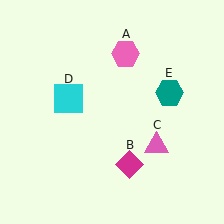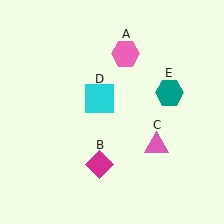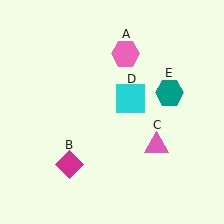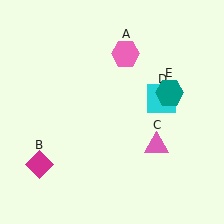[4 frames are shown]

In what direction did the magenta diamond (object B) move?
The magenta diamond (object B) moved left.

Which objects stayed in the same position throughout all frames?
Pink hexagon (object A) and pink triangle (object C) and teal hexagon (object E) remained stationary.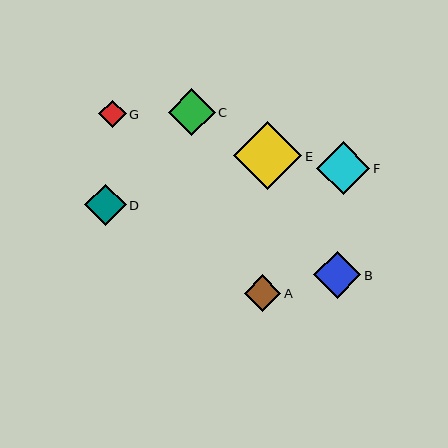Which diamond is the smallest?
Diamond G is the smallest with a size of approximately 27 pixels.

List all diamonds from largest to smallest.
From largest to smallest: E, F, C, B, D, A, G.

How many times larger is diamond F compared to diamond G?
Diamond F is approximately 2.0 times the size of diamond G.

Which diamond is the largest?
Diamond E is the largest with a size of approximately 68 pixels.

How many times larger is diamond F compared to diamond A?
Diamond F is approximately 1.5 times the size of diamond A.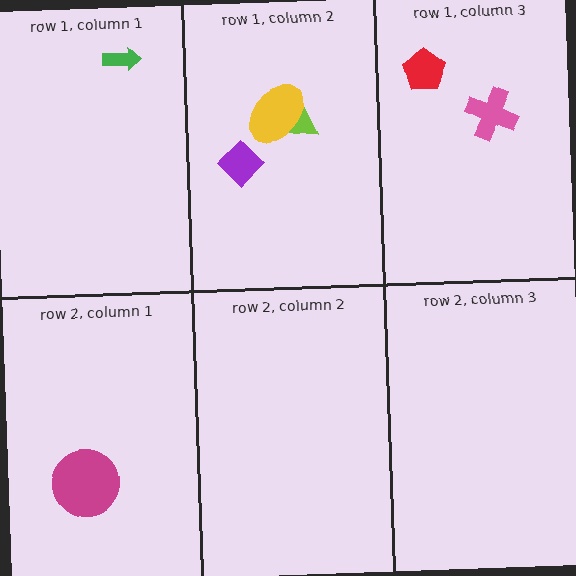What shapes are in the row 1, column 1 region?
The green arrow.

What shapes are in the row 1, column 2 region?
The lime triangle, the purple diamond, the yellow ellipse.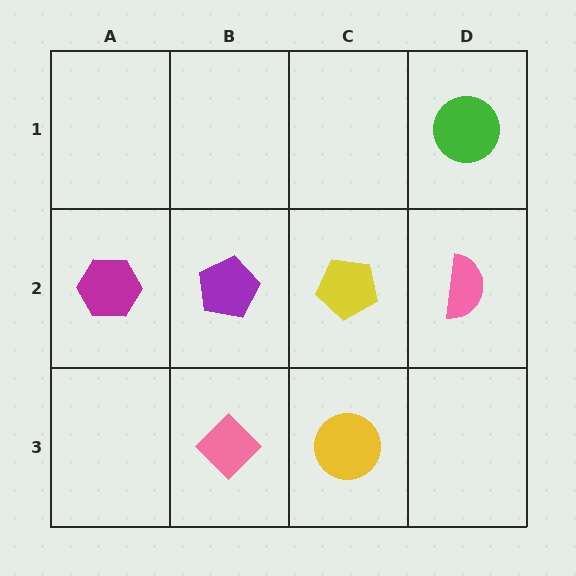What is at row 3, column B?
A pink diamond.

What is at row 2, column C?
A yellow pentagon.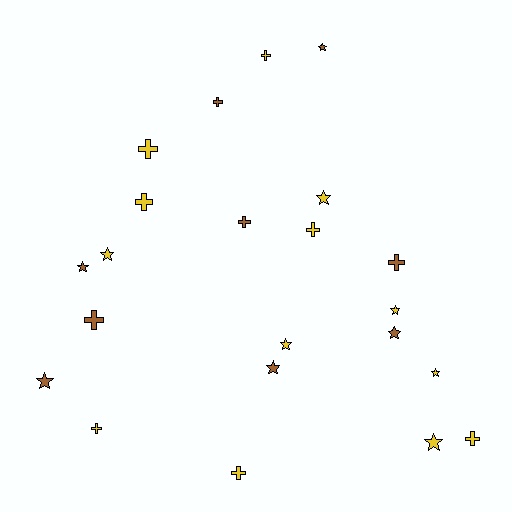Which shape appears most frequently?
Star, with 11 objects.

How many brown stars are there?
There are 5 brown stars.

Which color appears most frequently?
Yellow, with 13 objects.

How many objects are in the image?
There are 22 objects.